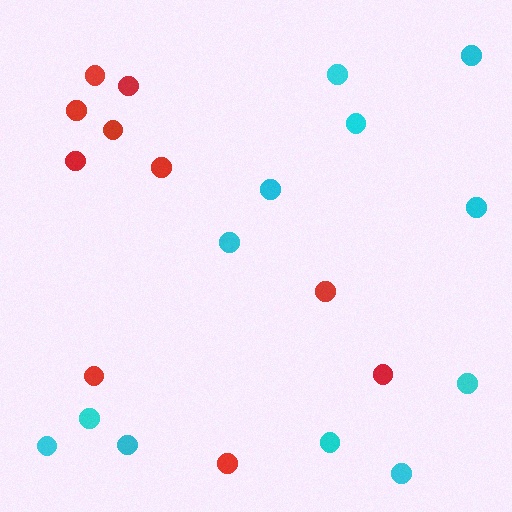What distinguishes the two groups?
There are 2 groups: one group of red circles (10) and one group of cyan circles (12).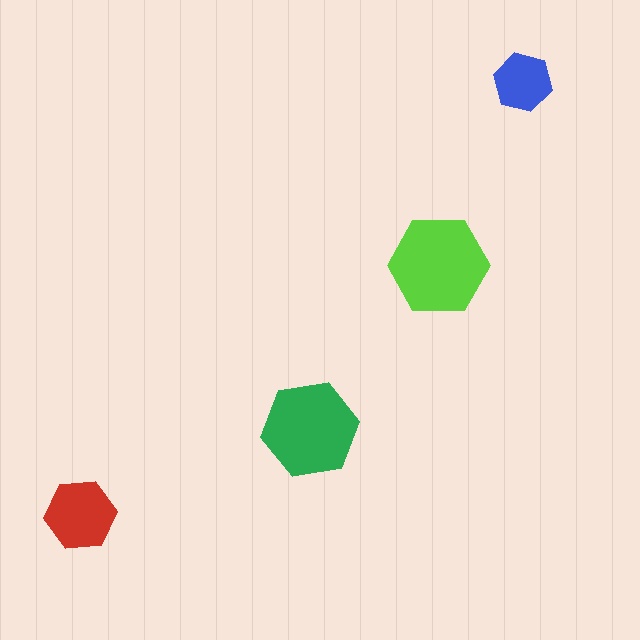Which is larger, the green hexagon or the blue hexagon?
The green one.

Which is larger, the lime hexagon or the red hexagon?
The lime one.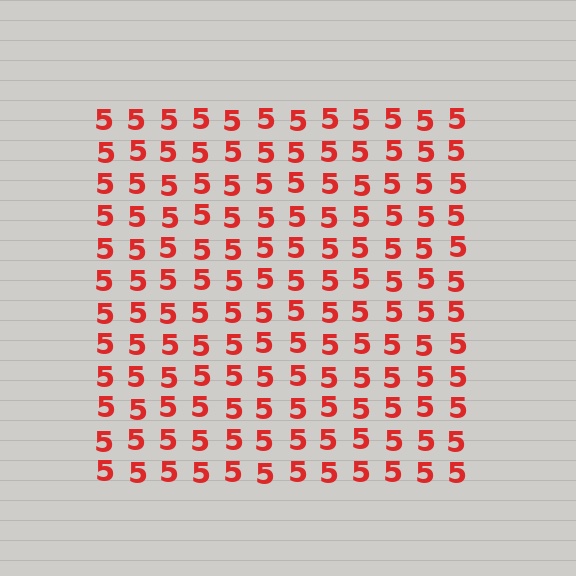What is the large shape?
The large shape is a square.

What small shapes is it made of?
It is made of small digit 5's.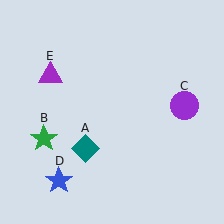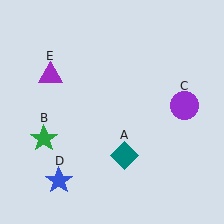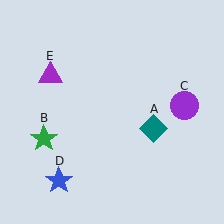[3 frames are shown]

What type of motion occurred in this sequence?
The teal diamond (object A) rotated counterclockwise around the center of the scene.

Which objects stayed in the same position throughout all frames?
Green star (object B) and purple circle (object C) and blue star (object D) and purple triangle (object E) remained stationary.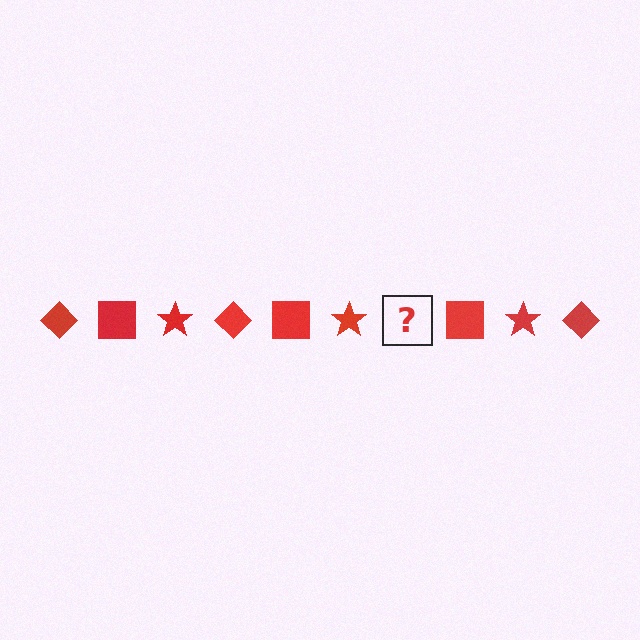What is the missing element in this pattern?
The missing element is a red diamond.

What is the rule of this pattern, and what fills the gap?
The rule is that the pattern cycles through diamond, square, star shapes in red. The gap should be filled with a red diamond.